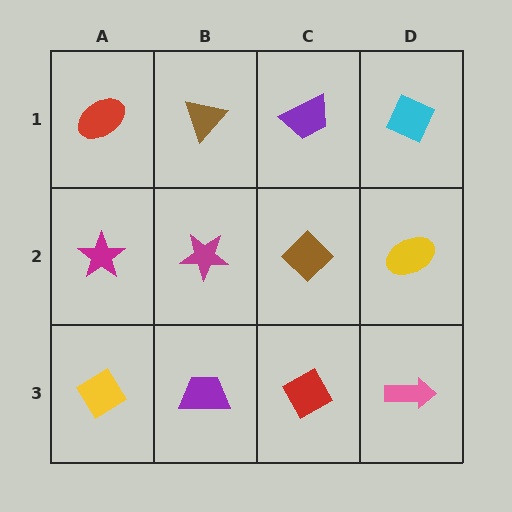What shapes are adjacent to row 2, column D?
A cyan diamond (row 1, column D), a pink arrow (row 3, column D), a brown diamond (row 2, column C).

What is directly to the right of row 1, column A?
A brown triangle.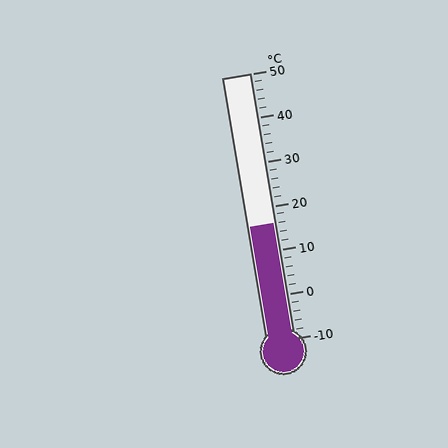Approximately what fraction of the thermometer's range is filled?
The thermometer is filled to approximately 45% of its range.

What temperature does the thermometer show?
The thermometer shows approximately 16°C.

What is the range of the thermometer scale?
The thermometer scale ranges from -10°C to 50°C.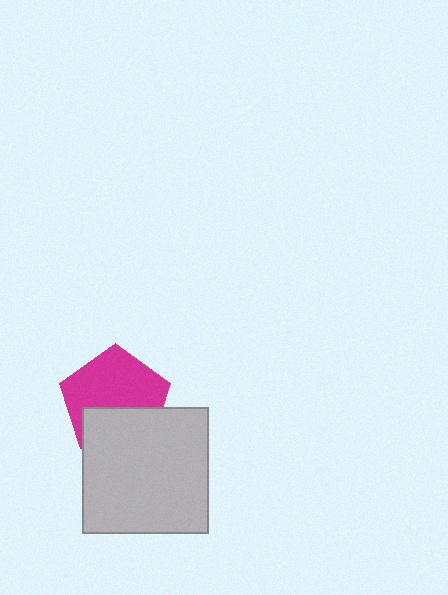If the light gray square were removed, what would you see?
You would see the complete magenta pentagon.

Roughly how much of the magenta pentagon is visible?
About half of it is visible (roughly 62%).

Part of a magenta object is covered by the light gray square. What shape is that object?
It is a pentagon.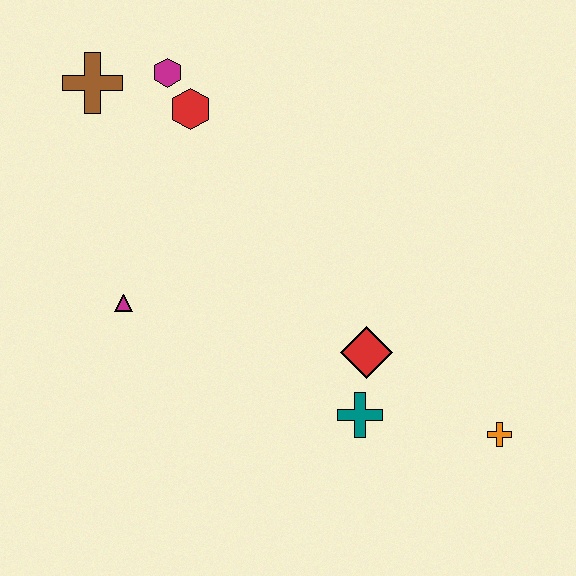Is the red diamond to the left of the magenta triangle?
No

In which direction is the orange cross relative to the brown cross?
The orange cross is to the right of the brown cross.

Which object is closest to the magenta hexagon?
The red hexagon is closest to the magenta hexagon.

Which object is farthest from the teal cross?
The brown cross is farthest from the teal cross.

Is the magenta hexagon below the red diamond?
No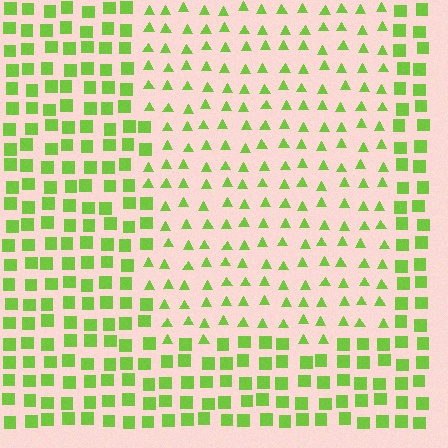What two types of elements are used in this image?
The image uses triangles inside the rectangle region and squares outside it.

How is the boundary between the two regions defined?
The boundary is defined by a change in element shape: triangles inside vs. squares outside. All elements share the same color and spacing.